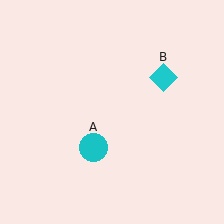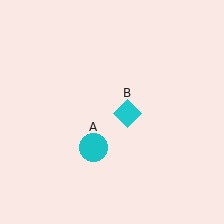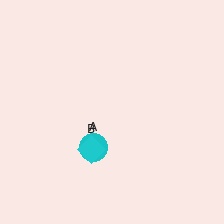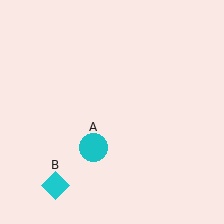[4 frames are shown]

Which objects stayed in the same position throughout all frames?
Cyan circle (object A) remained stationary.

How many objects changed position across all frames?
1 object changed position: cyan diamond (object B).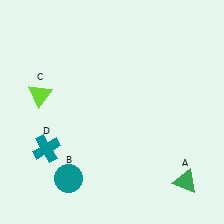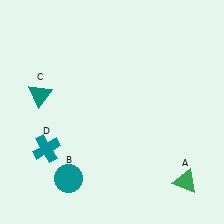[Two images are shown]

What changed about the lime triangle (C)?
In Image 1, C is lime. In Image 2, it changed to teal.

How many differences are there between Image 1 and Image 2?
There is 1 difference between the two images.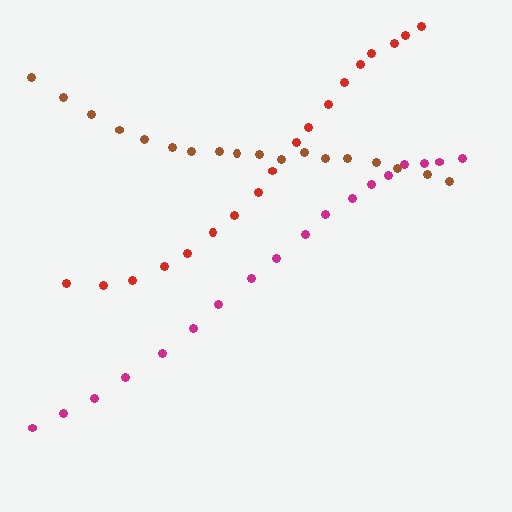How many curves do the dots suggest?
There are 3 distinct paths.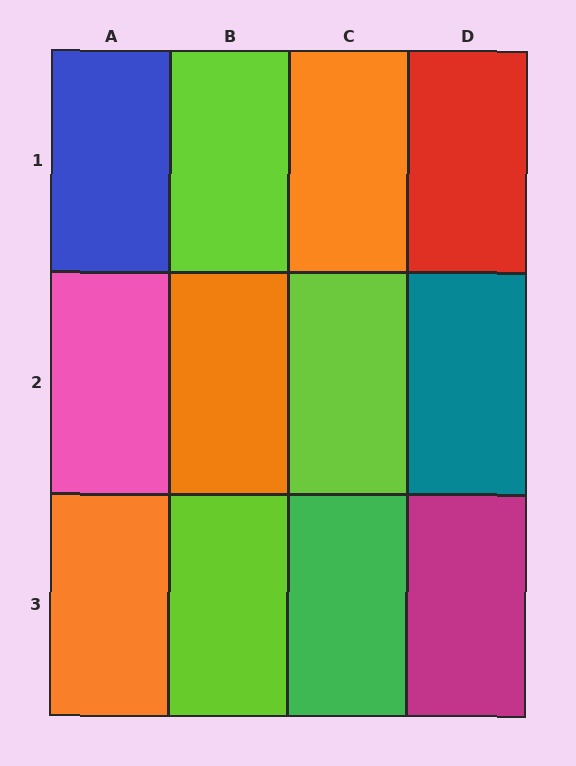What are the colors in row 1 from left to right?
Blue, lime, orange, red.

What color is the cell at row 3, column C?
Green.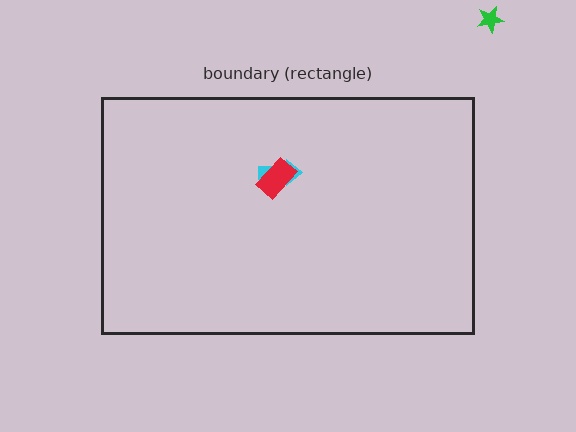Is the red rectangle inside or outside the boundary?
Inside.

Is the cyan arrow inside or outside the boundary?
Inside.